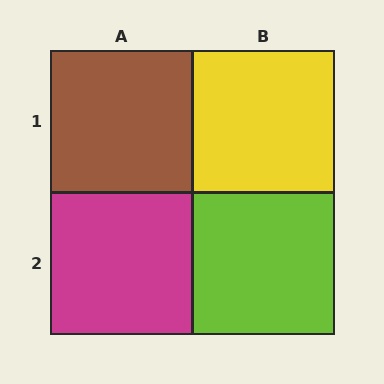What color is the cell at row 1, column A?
Brown.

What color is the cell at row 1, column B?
Yellow.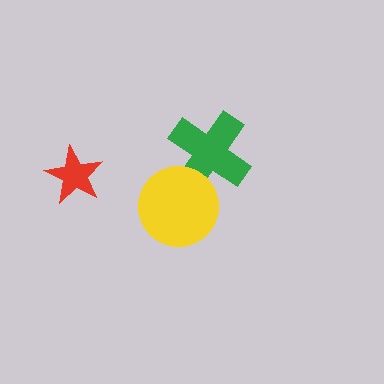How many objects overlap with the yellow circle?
1 object overlaps with the yellow circle.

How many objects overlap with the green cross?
1 object overlaps with the green cross.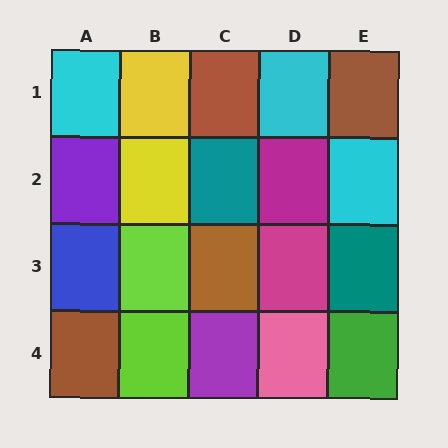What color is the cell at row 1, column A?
Cyan.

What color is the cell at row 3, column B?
Lime.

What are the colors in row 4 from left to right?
Brown, lime, purple, pink, green.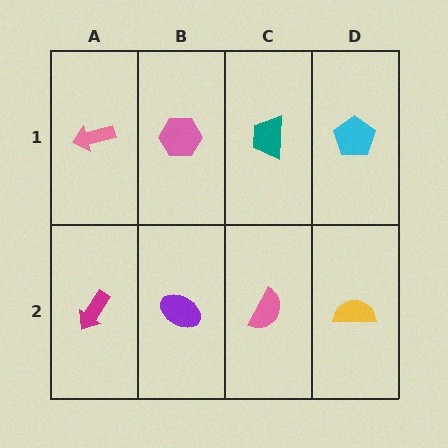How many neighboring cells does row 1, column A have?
2.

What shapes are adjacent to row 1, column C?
A pink semicircle (row 2, column C), a pink hexagon (row 1, column B), a cyan pentagon (row 1, column D).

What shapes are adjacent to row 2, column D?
A cyan pentagon (row 1, column D), a pink semicircle (row 2, column C).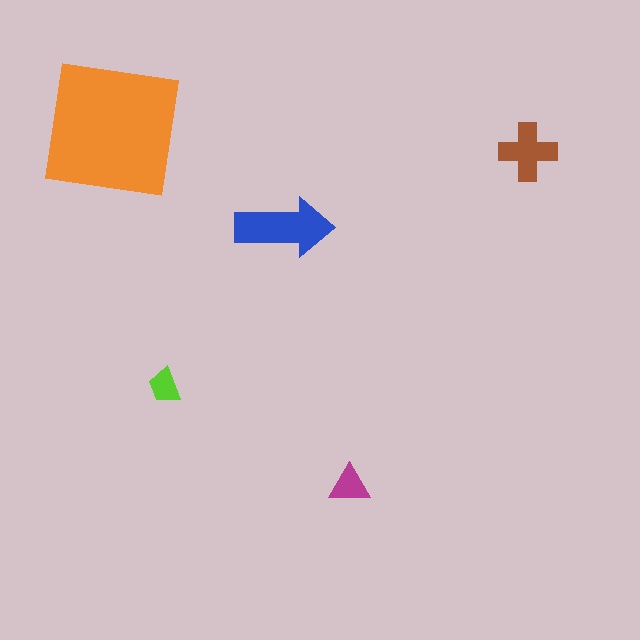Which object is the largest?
The orange square.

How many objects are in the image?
There are 5 objects in the image.